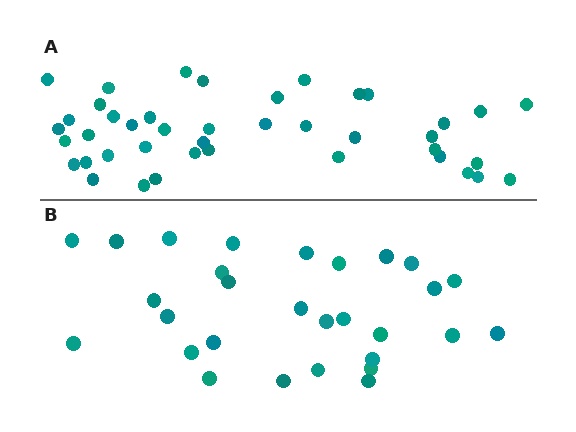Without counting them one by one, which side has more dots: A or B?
Region A (the top region) has more dots.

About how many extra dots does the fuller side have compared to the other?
Region A has approximately 15 more dots than region B.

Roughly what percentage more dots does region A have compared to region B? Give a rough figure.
About 45% more.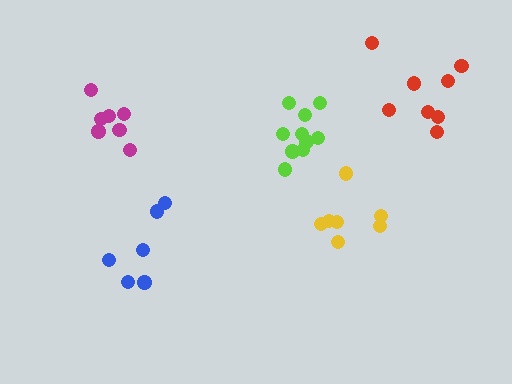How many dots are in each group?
Group 1: 6 dots, Group 2: 10 dots, Group 3: 7 dots, Group 4: 7 dots, Group 5: 8 dots (38 total).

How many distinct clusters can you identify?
There are 5 distinct clusters.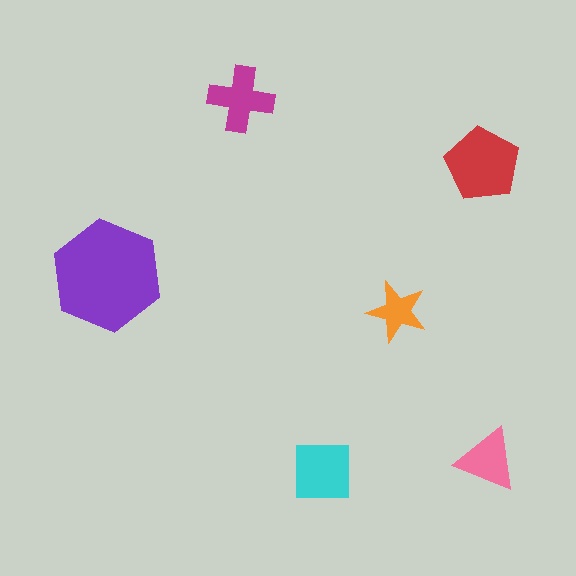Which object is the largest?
The purple hexagon.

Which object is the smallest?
The orange star.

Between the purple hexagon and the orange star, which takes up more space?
The purple hexagon.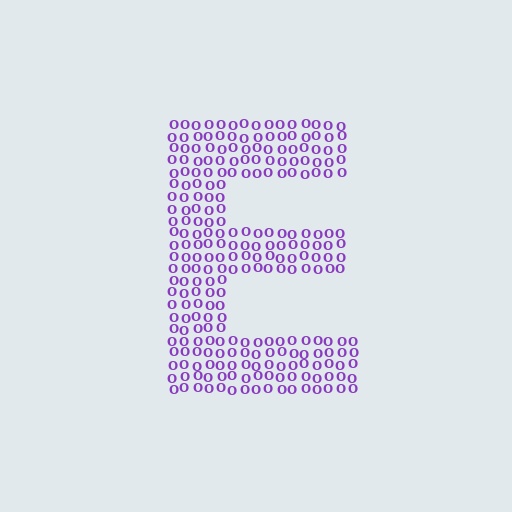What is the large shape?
The large shape is the letter E.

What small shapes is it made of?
It is made of small letter O's.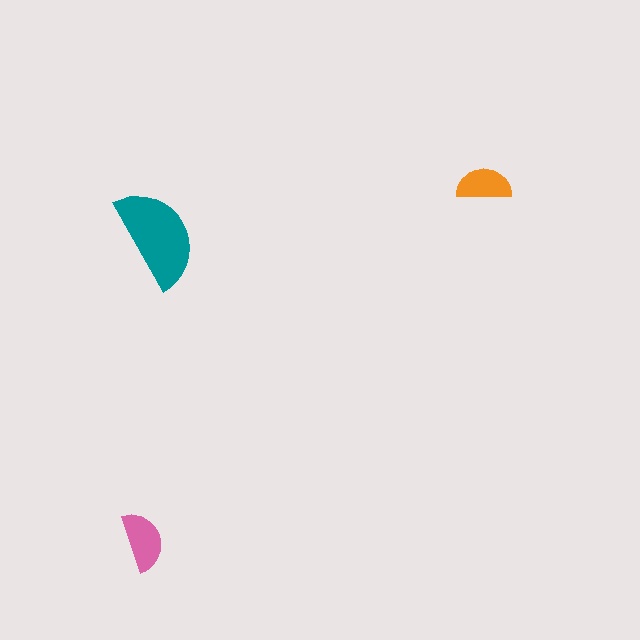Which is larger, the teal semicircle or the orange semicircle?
The teal one.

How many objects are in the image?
There are 3 objects in the image.